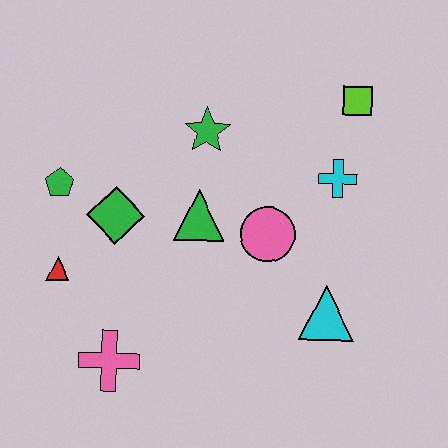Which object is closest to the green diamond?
The green pentagon is closest to the green diamond.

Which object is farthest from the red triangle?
The lime square is farthest from the red triangle.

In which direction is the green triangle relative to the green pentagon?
The green triangle is to the right of the green pentagon.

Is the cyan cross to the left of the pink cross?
No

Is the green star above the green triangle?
Yes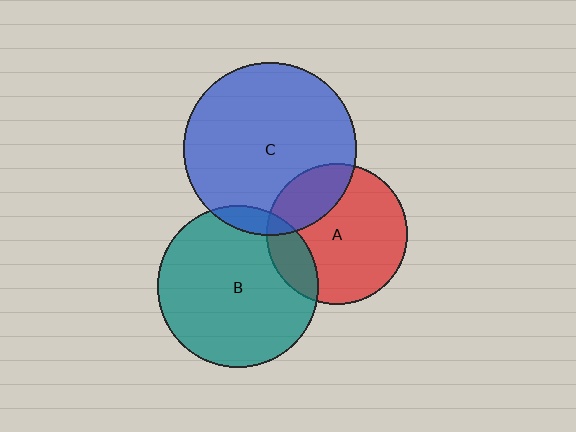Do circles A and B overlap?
Yes.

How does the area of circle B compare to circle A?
Approximately 1.3 times.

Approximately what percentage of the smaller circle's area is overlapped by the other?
Approximately 20%.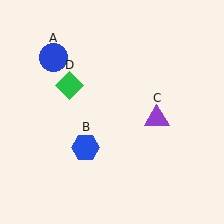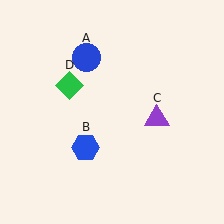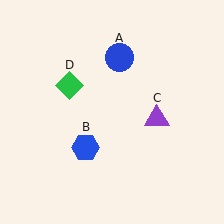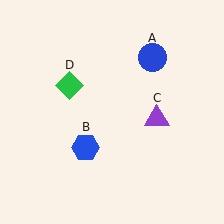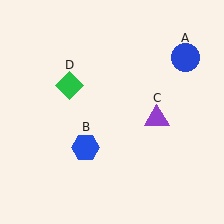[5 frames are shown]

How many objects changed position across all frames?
1 object changed position: blue circle (object A).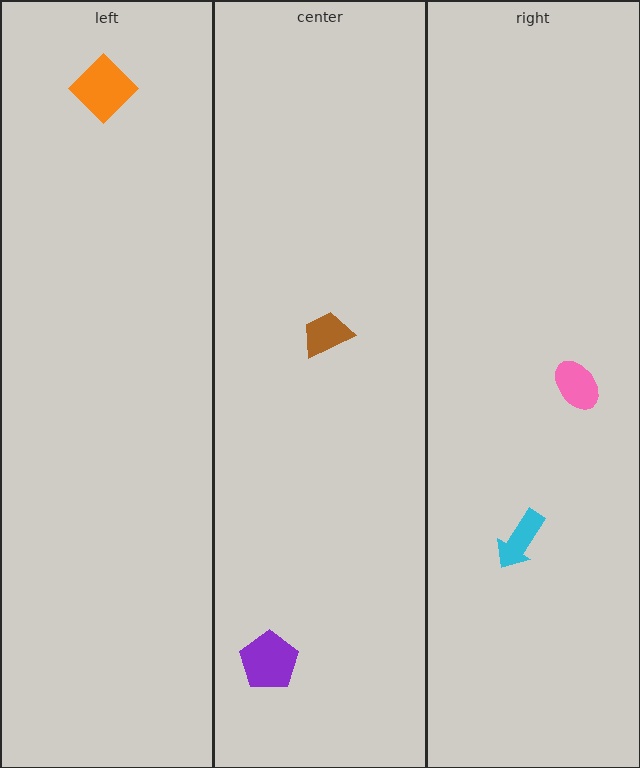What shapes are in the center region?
The purple pentagon, the brown trapezoid.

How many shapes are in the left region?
1.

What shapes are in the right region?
The cyan arrow, the pink ellipse.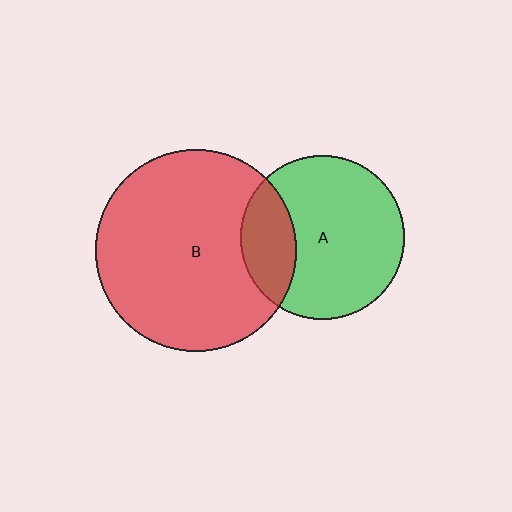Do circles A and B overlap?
Yes.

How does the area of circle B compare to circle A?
Approximately 1.5 times.